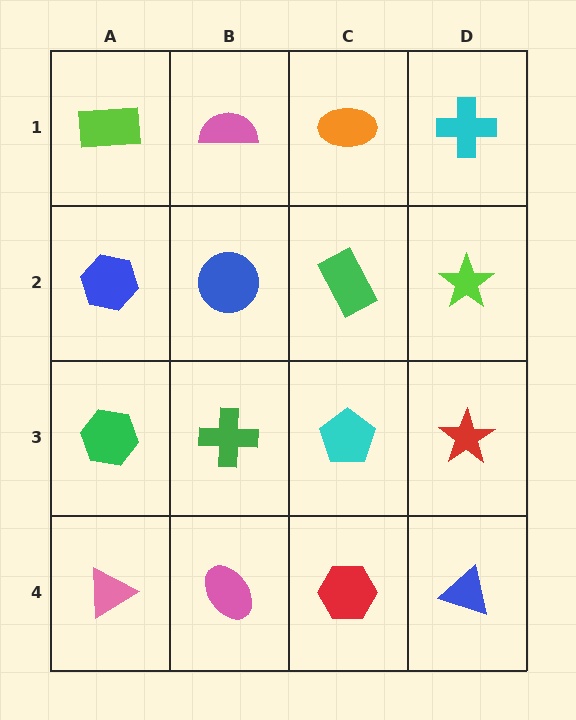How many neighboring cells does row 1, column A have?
2.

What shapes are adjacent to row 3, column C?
A green rectangle (row 2, column C), a red hexagon (row 4, column C), a green cross (row 3, column B), a red star (row 3, column D).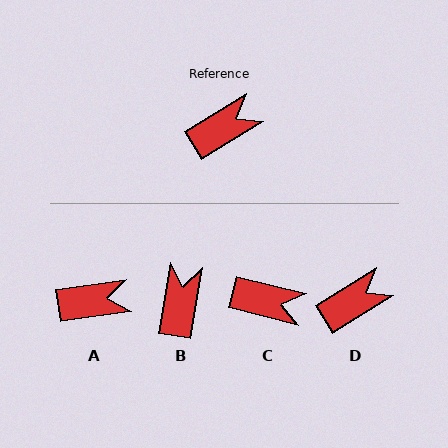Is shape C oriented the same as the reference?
No, it is off by about 46 degrees.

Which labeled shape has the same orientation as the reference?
D.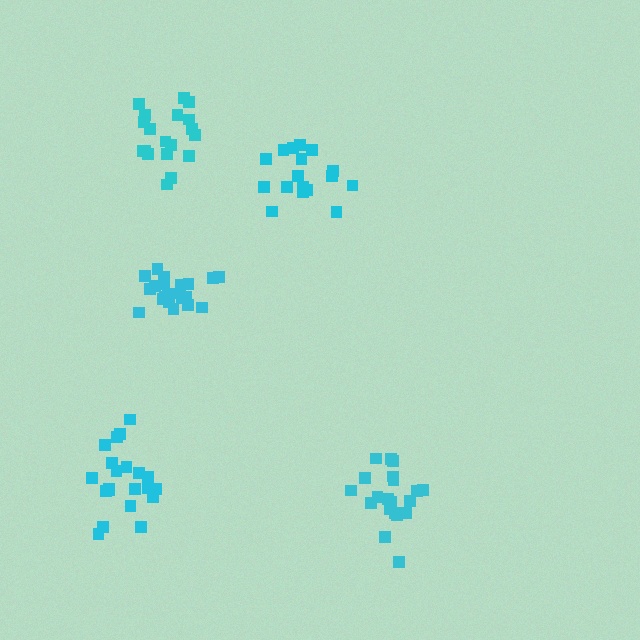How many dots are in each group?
Group 1: 21 dots, Group 2: 21 dots, Group 3: 19 dots, Group 4: 17 dots, Group 5: 21 dots (99 total).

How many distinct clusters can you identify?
There are 5 distinct clusters.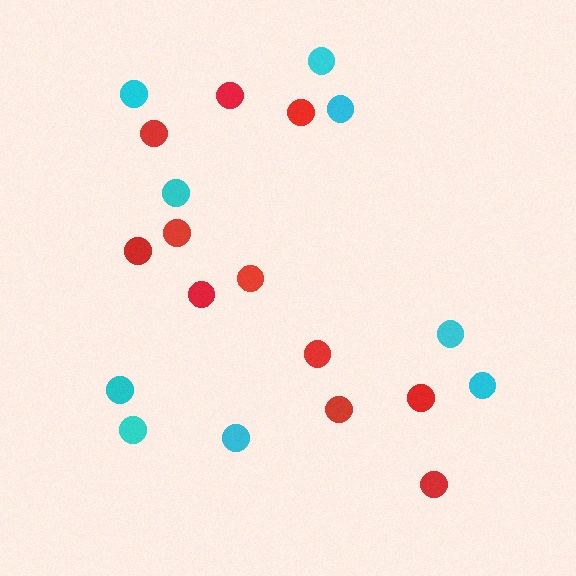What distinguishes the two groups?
There are 2 groups: one group of red circles (11) and one group of cyan circles (9).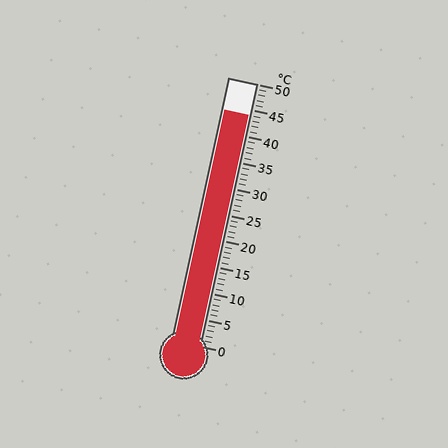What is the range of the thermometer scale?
The thermometer scale ranges from 0°C to 50°C.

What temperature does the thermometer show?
The thermometer shows approximately 44°C.